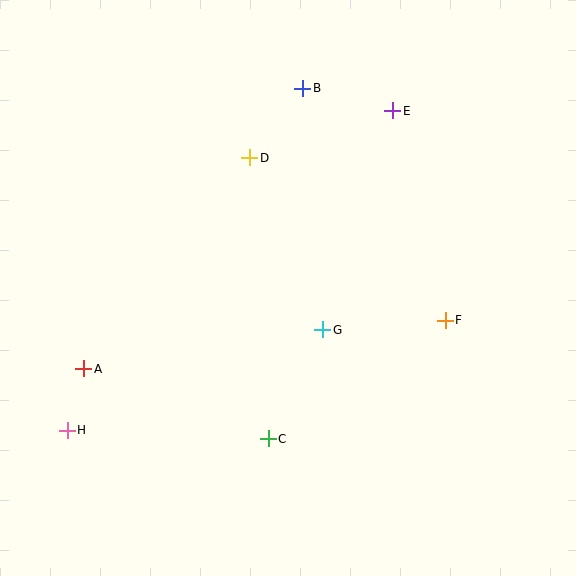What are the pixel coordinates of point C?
Point C is at (268, 439).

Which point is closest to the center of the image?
Point G at (323, 330) is closest to the center.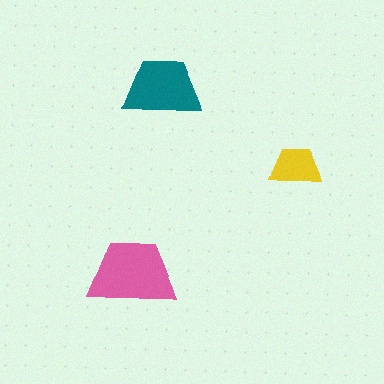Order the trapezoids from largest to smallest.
the pink one, the teal one, the yellow one.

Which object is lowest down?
The pink trapezoid is bottommost.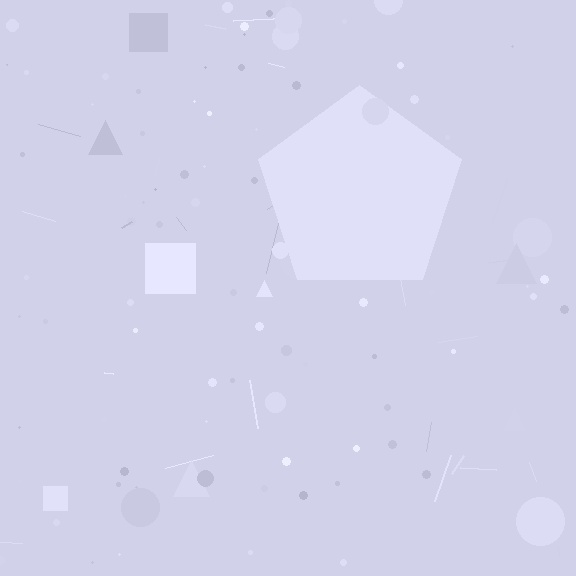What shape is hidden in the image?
A pentagon is hidden in the image.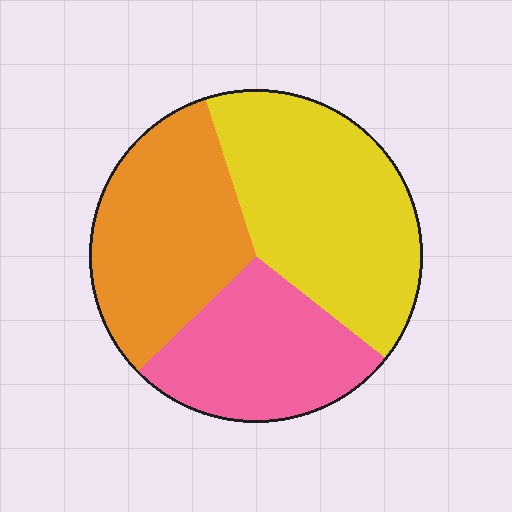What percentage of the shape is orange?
Orange covers around 30% of the shape.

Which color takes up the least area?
Pink, at roughly 25%.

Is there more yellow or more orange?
Yellow.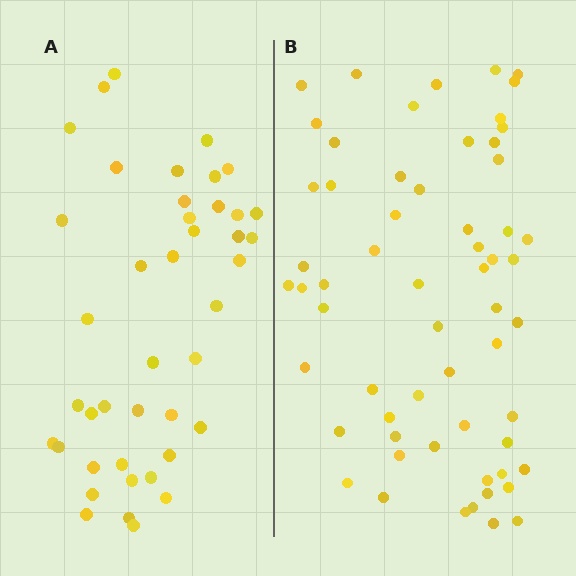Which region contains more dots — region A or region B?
Region B (the right region) has more dots.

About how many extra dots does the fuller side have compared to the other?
Region B has approximately 20 more dots than region A.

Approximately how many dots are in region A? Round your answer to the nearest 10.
About 40 dots. (The exact count is 42, which rounds to 40.)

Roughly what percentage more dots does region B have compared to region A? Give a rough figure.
About 45% more.